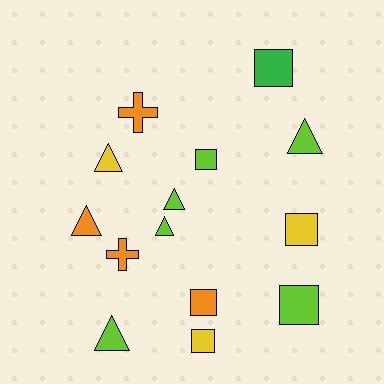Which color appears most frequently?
Lime, with 6 objects.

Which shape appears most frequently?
Square, with 6 objects.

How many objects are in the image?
There are 14 objects.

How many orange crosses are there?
There are 2 orange crosses.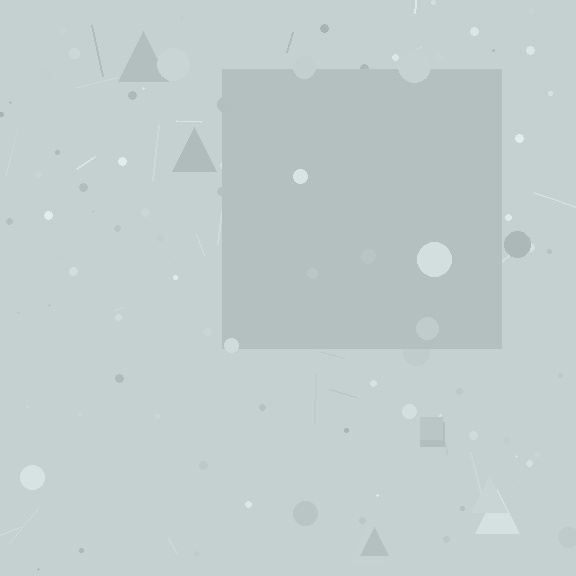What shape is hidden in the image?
A square is hidden in the image.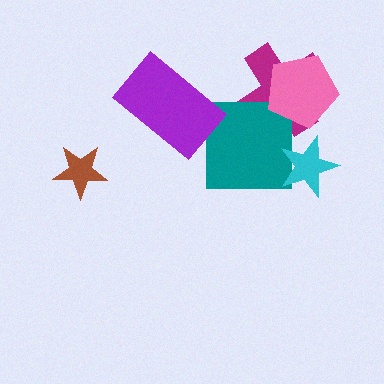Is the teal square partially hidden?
Yes, it is partially covered by another shape.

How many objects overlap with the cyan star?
1 object overlaps with the cyan star.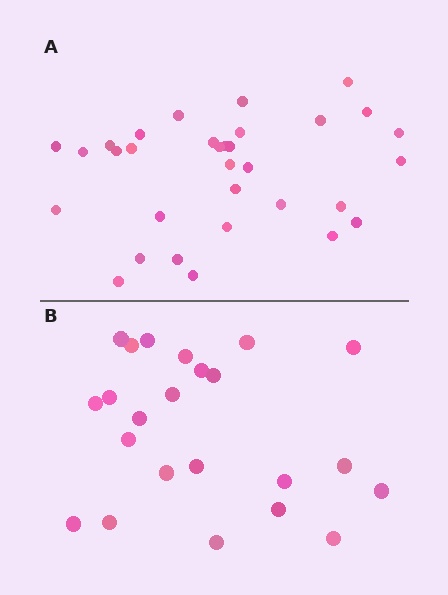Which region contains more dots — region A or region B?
Region A (the top region) has more dots.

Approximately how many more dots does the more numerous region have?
Region A has roughly 8 or so more dots than region B.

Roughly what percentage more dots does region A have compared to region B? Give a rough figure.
About 40% more.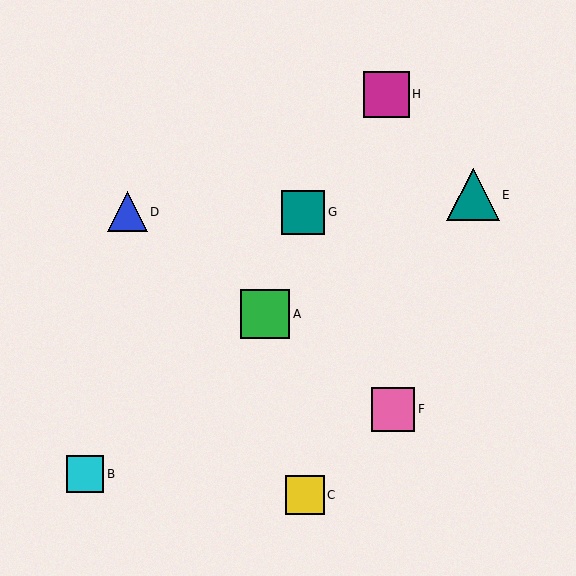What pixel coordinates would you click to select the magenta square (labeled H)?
Click at (386, 94) to select the magenta square H.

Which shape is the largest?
The teal triangle (labeled E) is the largest.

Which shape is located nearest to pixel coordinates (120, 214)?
The blue triangle (labeled D) at (127, 212) is nearest to that location.